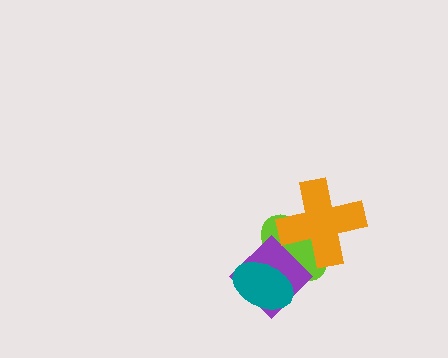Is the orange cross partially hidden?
No, no other shape covers it.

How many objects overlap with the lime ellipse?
3 objects overlap with the lime ellipse.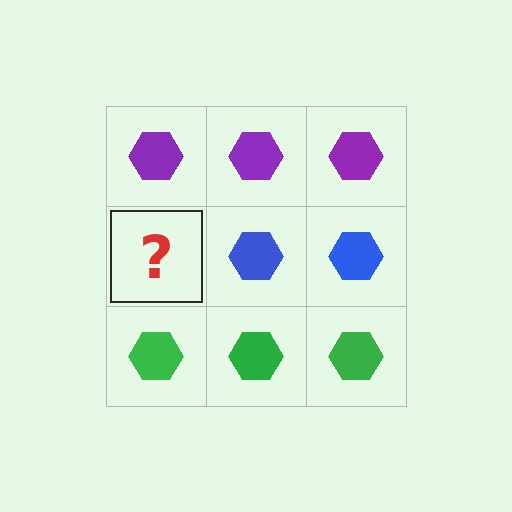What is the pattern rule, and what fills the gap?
The rule is that each row has a consistent color. The gap should be filled with a blue hexagon.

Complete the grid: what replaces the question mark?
The question mark should be replaced with a blue hexagon.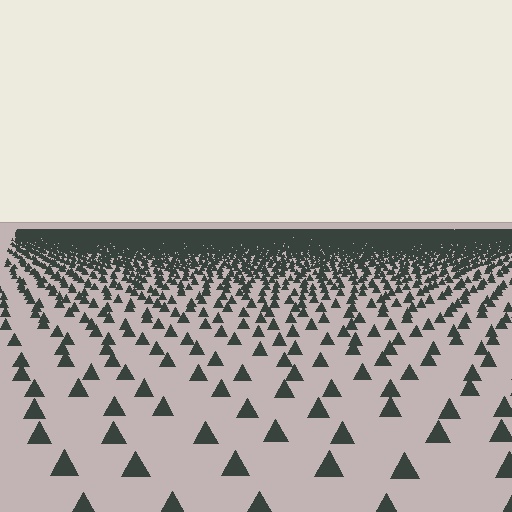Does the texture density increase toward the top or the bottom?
Density increases toward the top.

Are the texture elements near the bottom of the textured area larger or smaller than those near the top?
Larger. Near the bottom, elements are closer to the viewer and appear at a bigger on-screen size.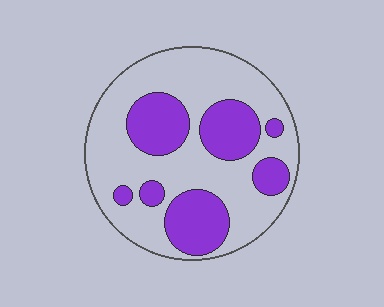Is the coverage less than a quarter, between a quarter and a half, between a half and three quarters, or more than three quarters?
Between a quarter and a half.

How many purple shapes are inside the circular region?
7.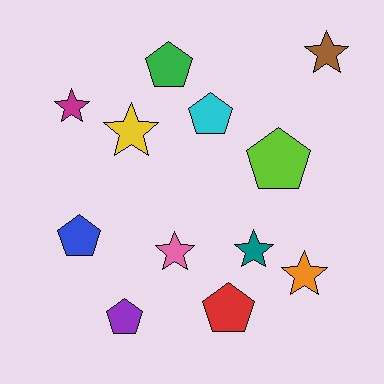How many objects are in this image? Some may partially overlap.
There are 12 objects.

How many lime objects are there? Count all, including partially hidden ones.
There is 1 lime object.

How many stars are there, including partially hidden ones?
There are 6 stars.